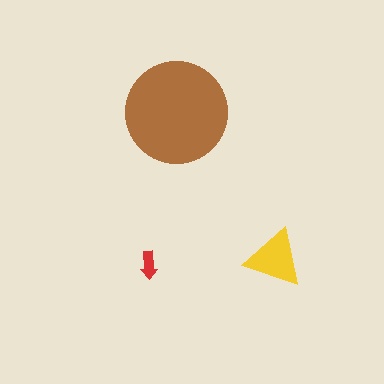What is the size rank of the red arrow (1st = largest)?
3rd.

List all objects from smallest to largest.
The red arrow, the yellow triangle, the brown circle.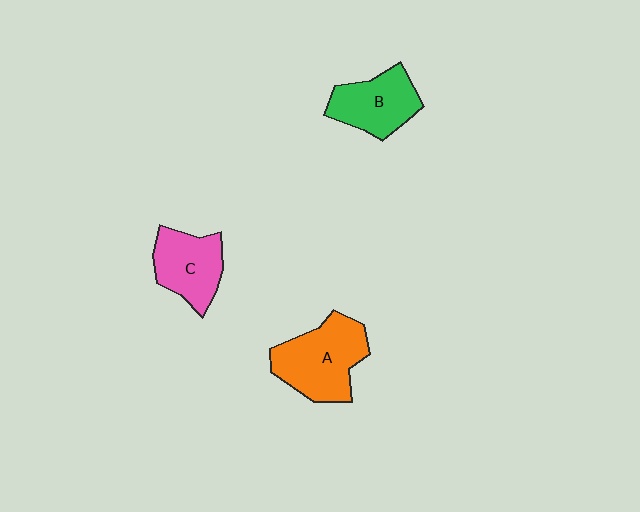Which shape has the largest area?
Shape A (orange).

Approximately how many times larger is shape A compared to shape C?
Approximately 1.3 times.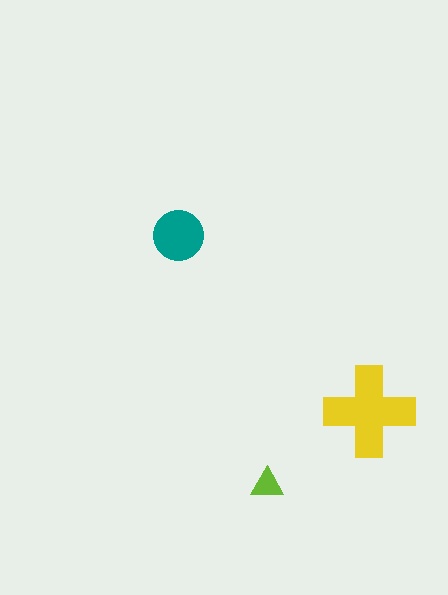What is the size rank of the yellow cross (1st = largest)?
1st.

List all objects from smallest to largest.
The lime triangle, the teal circle, the yellow cross.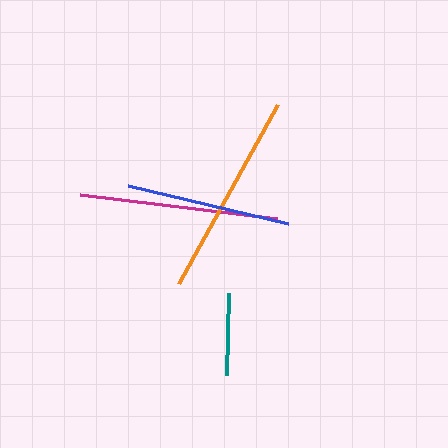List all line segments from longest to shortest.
From longest to shortest: orange, magenta, blue, teal.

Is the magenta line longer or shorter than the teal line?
The magenta line is longer than the teal line.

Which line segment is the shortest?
The teal line is the shortest at approximately 82 pixels.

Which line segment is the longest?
The orange line is the longest at approximately 205 pixels.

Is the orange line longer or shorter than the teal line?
The orange line is longer than the teal line.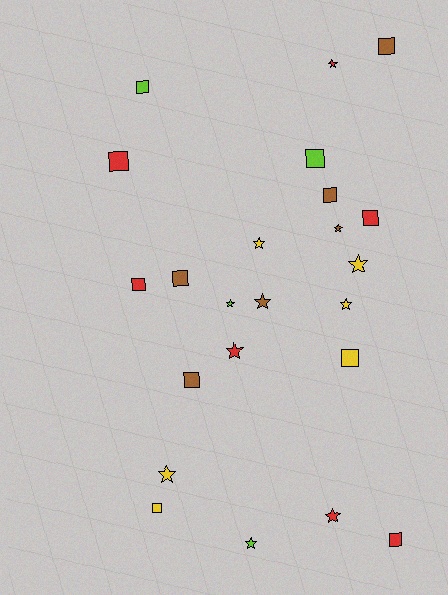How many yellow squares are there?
There are 2 yellow squares.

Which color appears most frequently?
Red, with 7 objects.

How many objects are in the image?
There are 23 objects.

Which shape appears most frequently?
Square, with 12 objects.